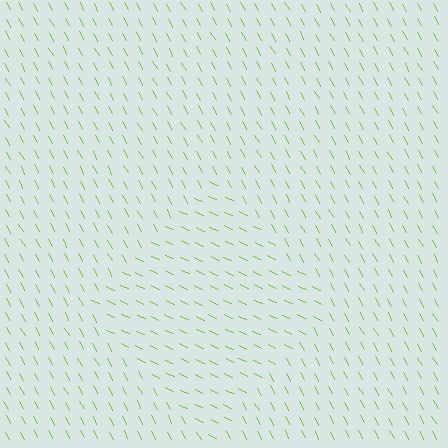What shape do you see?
I see a diamond.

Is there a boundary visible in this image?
Yes, there is a texture boundary formed by a change in line orientation.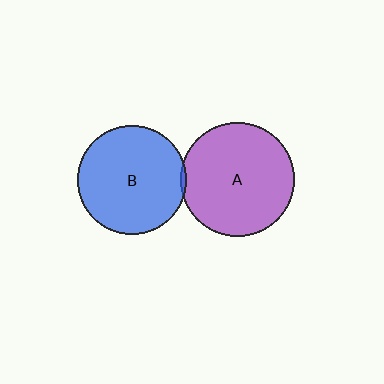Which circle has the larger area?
Circle A (purple).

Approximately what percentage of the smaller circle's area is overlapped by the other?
Approximately 5%.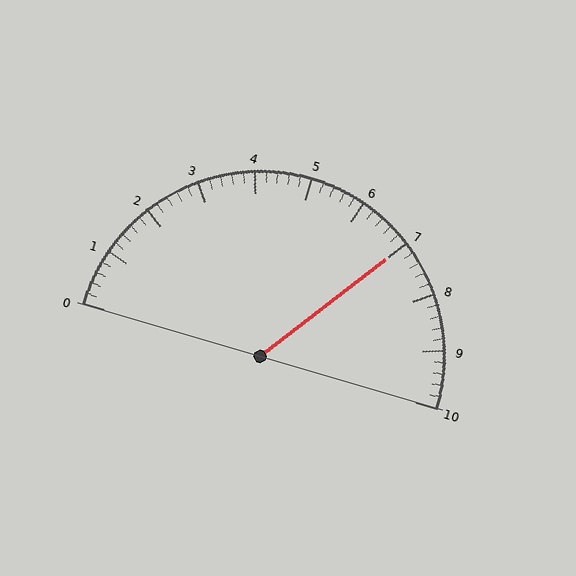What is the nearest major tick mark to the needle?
The nearest major tick mark is 7.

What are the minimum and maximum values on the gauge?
The gauge ranges from 0 to 10.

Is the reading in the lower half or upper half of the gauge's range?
The reading is in the upper half of the range (0 to 10).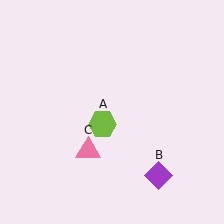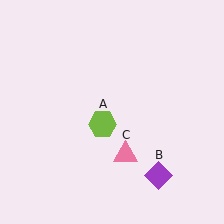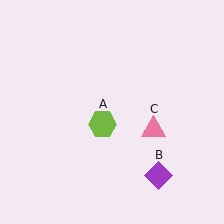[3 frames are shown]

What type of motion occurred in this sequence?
The pink triangle (object C) rotated counterclockwise around the center of the scene.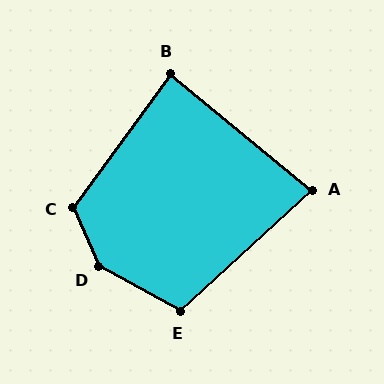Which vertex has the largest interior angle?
D, at approximately 141 degrees.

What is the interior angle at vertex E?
Approximately 109 degrees (obtuse).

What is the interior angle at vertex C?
Approximately 121 degrees (obtuse).